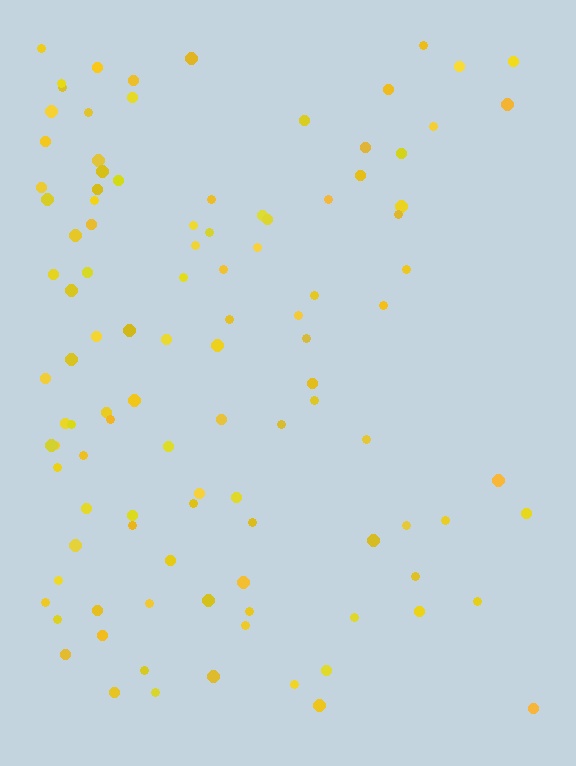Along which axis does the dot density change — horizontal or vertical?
Horizontal.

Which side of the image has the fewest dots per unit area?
The right.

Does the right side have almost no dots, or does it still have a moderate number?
Still a moderate number, just noticeably fewer than the left.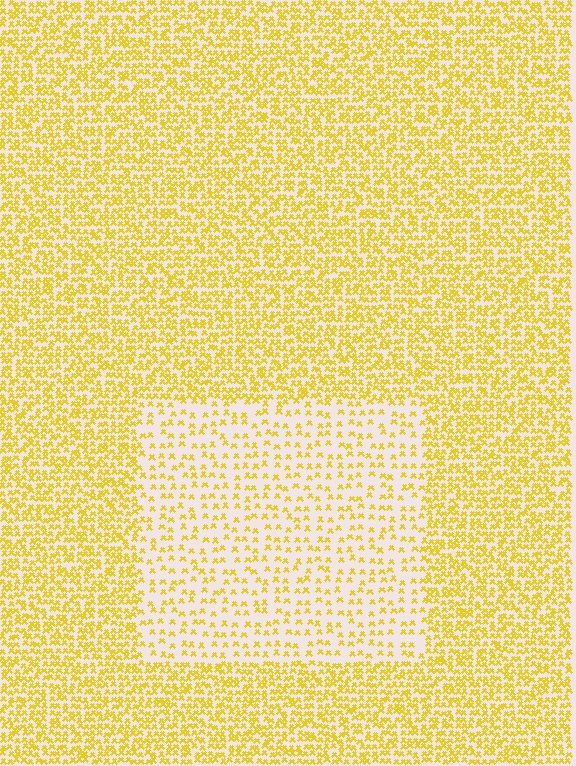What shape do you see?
I see a rectangle.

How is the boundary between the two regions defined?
The boundary is defined by a change in element density (approximately 2.3x ratio). All elements are the same color, size, and shape.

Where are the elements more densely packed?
The elements are more densely packed outside the rectangle boundary.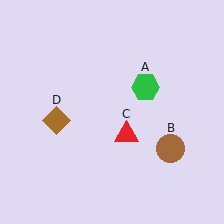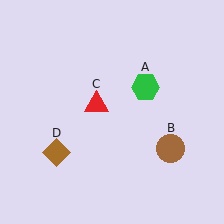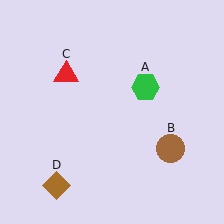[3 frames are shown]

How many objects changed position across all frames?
2 objects changed position: red triangle (object C), brown diamond (object D).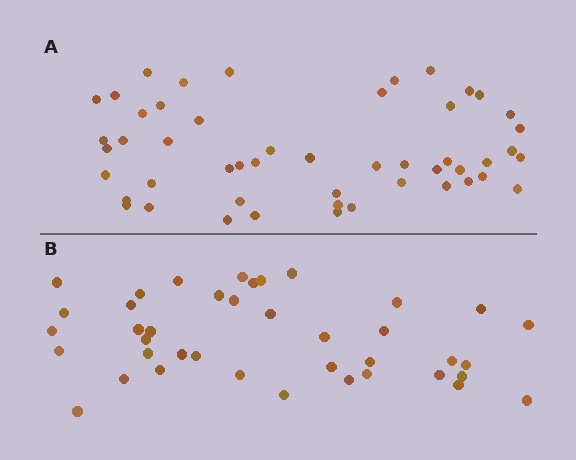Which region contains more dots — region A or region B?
Region A (the top region) has more dots.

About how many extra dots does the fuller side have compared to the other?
Region A has roughly 10 or so more dots than region B.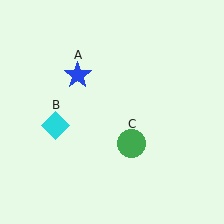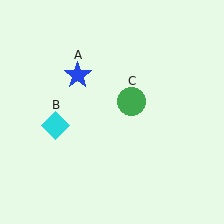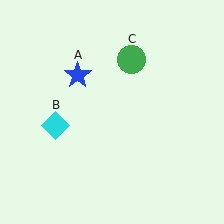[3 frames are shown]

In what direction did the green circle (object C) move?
The green circle (object C) moved up.